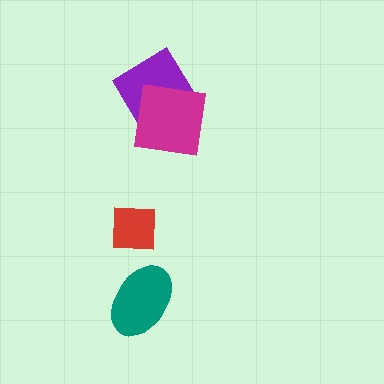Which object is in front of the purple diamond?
The magenta square is in front of the purple diamond.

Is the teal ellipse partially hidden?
No, no other shape covers it.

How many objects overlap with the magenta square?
1 object overlaps with the magenta square.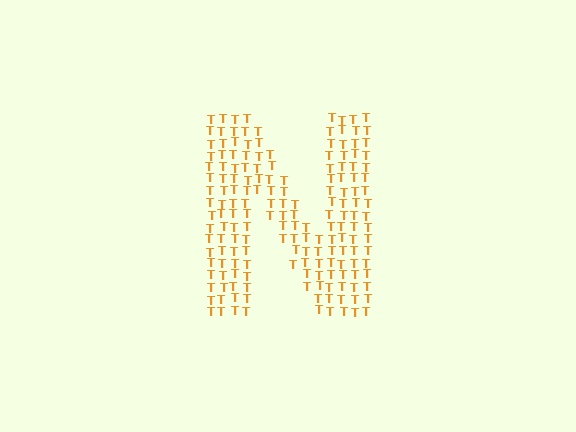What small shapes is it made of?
It is made of small letter T's.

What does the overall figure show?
The overall figure shows the letter N.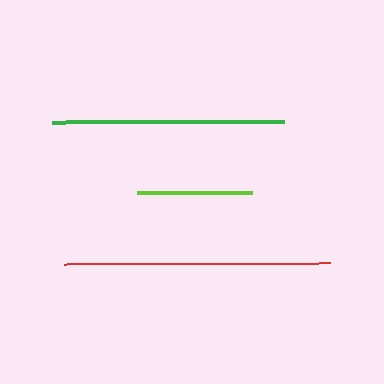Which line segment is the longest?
The red line is the longest at approximately 266 pixels.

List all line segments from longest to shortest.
From longest to shortest: red, green, lime.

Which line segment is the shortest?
The lime line is the shortest at approximately 115 pixels.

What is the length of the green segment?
The green segment is approximately 232 pixels long.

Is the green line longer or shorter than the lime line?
The green line is longer than the lime line.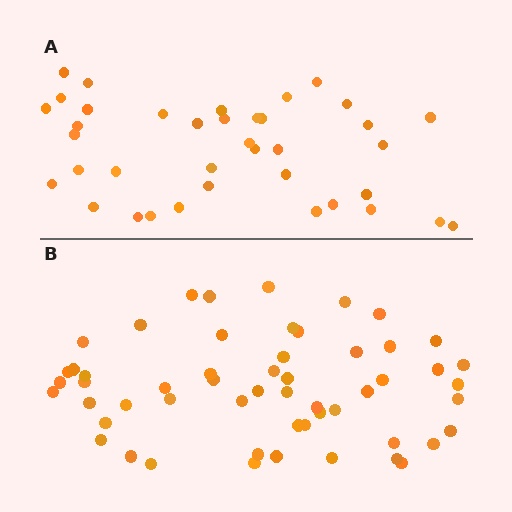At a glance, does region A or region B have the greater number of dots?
Region B (the bottom region) has more dots.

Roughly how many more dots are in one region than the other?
Region B has approximately 15 more dots than region A.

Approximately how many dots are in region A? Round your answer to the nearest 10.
About 40 dots. (The exact count is 38, which rounds to 40.)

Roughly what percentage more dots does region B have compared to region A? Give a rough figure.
About 45% more.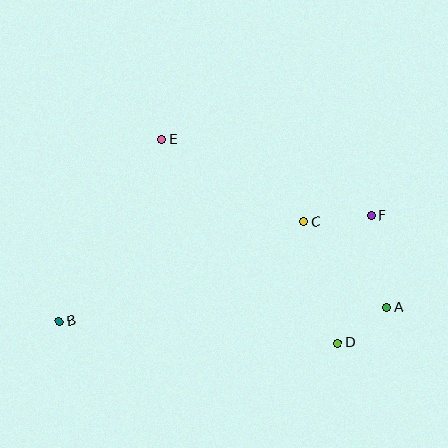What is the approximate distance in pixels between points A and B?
The distance between A and B is approximately 328 pixels.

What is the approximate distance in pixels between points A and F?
The distance between A and F is approximately 93 pixels.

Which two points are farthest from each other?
Points B and F are farthest from each other.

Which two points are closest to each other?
Points A and D are closest to each other.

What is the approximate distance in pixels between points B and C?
The distance between B and C is approximately 264 pixels.